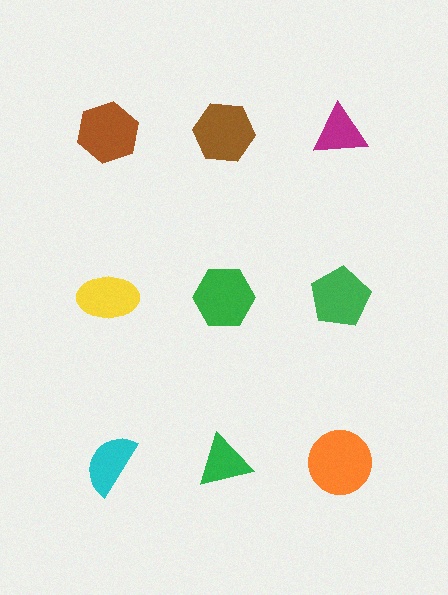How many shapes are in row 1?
3 shapes.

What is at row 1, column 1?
A brown hexagon.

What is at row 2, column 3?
A green pentagon.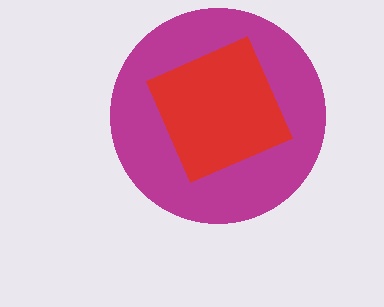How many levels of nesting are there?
2.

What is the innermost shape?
The red diamond.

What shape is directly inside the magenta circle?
The red diamond.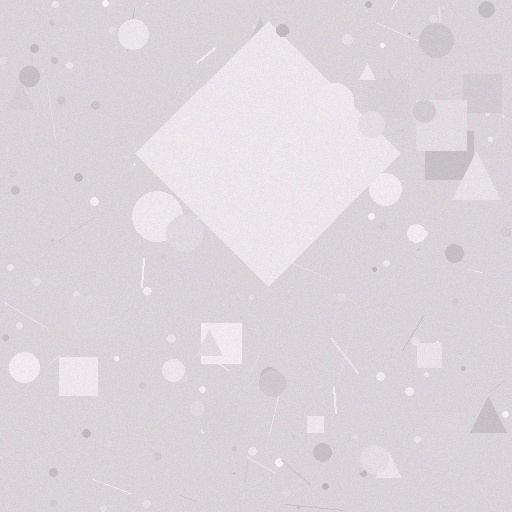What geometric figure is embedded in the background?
A diamond is embedded in the background.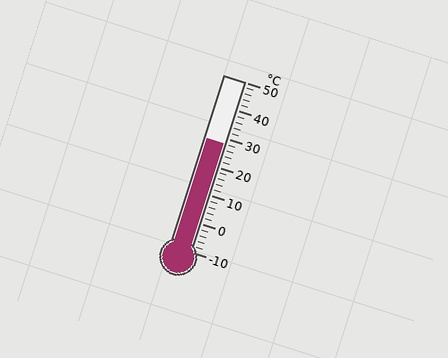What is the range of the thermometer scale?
The thermometer scale ranges from -10°C to 50°C.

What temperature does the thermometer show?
The thermometer shows approximately 28°C.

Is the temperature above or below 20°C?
The temperature is above 20°C.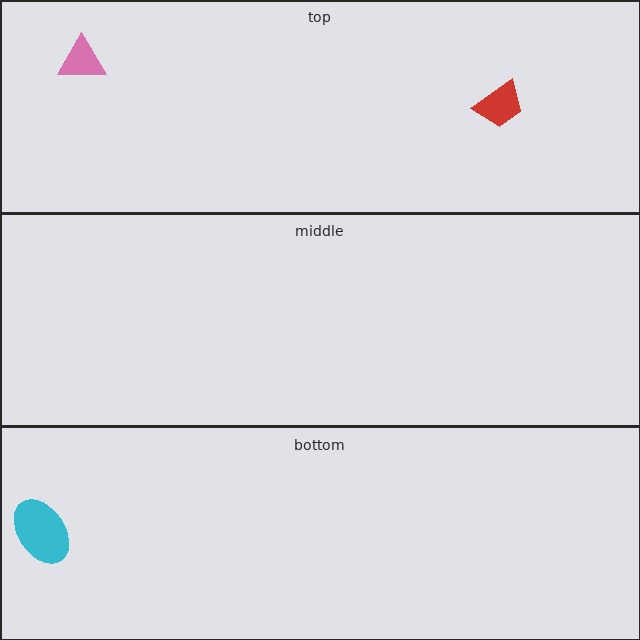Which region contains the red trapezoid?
The top region.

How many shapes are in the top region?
2.